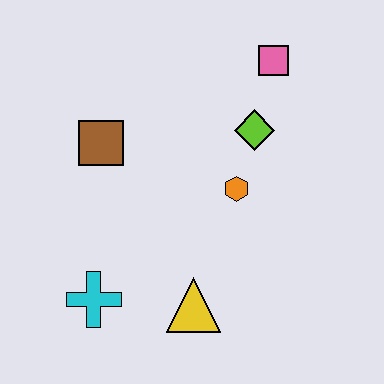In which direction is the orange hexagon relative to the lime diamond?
The orange hexagon is below the lime diamond.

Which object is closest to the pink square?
The lime diamond is closest to the pink square.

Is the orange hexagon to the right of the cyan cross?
Yes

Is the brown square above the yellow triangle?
Yes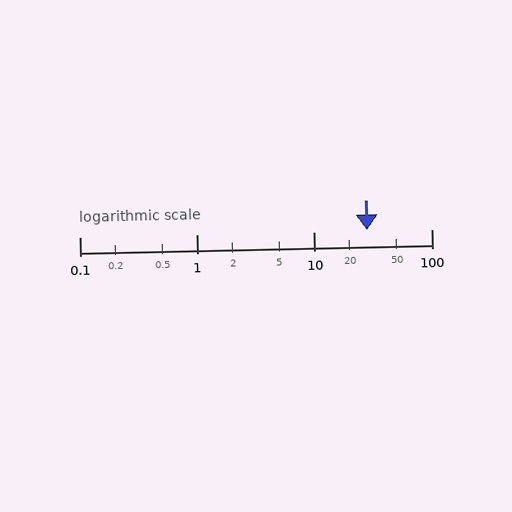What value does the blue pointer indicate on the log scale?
The pointer indicates approximately 28.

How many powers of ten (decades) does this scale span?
The scale spans 3 decades, from 0.1 to 100.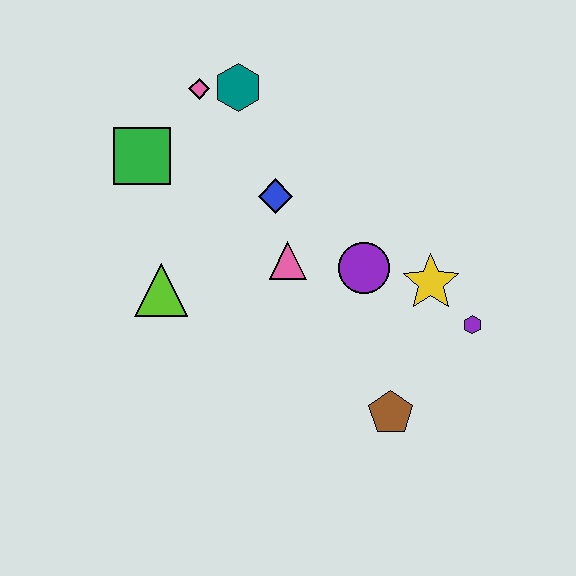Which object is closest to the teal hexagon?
The pink diamond is closest to the teal hexagon.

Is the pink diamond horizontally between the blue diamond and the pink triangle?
No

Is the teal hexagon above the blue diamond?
Yes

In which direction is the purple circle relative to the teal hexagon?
The purple circle is below the teal hexagon.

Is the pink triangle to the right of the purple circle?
No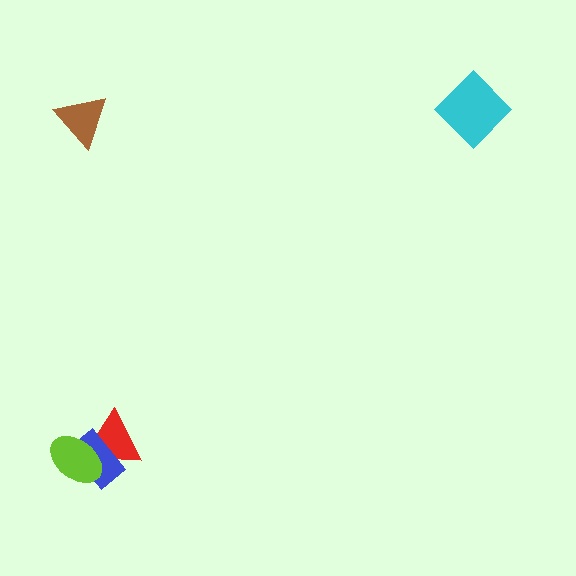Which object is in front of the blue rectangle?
The lime ellipse is in front of the blue rectangle.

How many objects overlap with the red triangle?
2 objects overlap with the red triangle.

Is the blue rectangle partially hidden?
Yes, it is partially covered by another shape.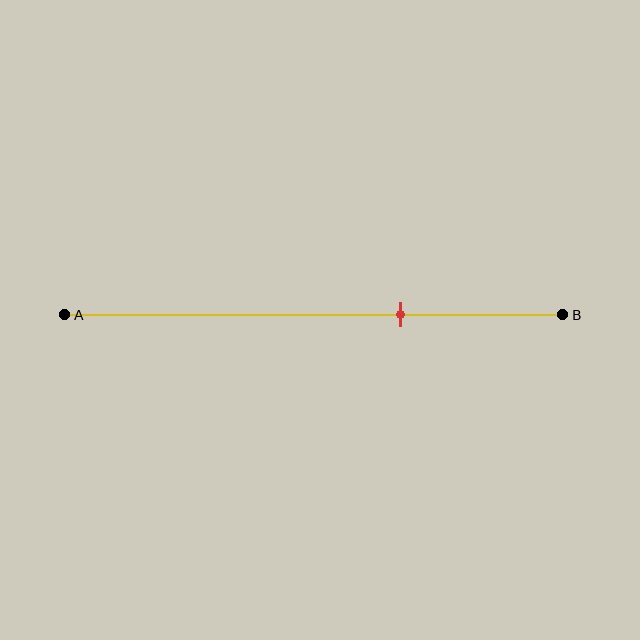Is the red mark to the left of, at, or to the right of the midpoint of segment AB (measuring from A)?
The red mark is to the right of the midpoint of segment AB.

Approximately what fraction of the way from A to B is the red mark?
The red mark is approximately 65% of the way from A to B.